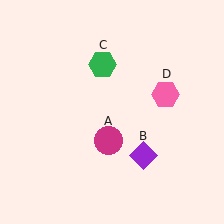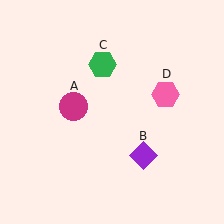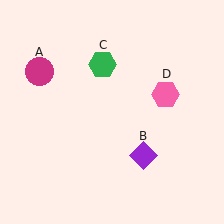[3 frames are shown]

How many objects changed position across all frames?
1 object changed position: magenta circle (object A).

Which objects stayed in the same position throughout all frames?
Purple diamond (object B) and green hexagon (object C) and pink hexagon (object D) remained stationary.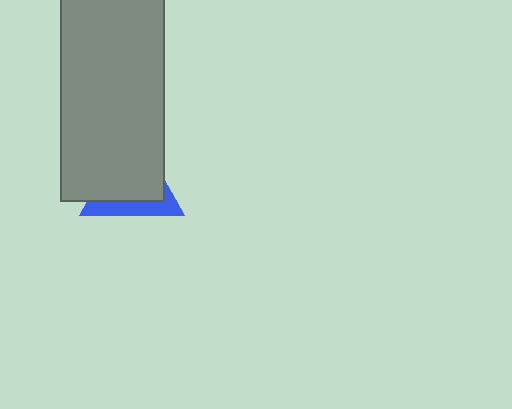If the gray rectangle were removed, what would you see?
You would see the complete blue triangle.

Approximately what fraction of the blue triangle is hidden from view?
Roughly 70% of the blue triangle is hidden behind the gray rectangle.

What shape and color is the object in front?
The object in front is a gray rectangle.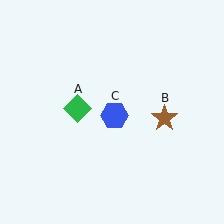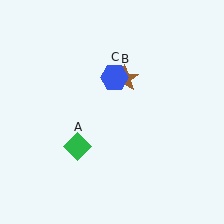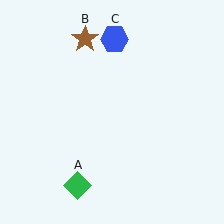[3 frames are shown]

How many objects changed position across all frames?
3 objects changed position: green diamond (object A), brown star (object B), blue hexagon (object C).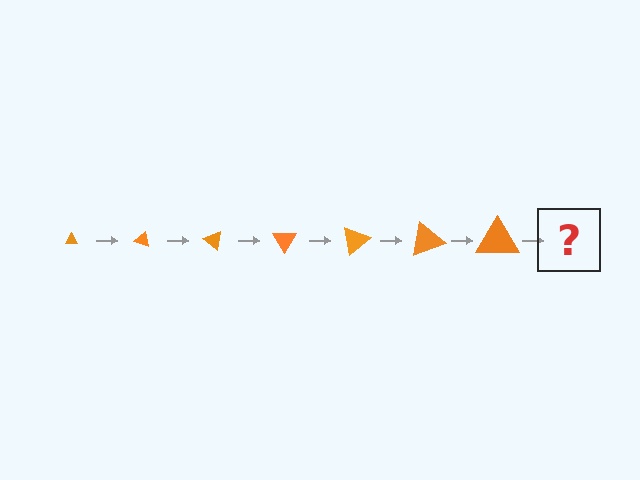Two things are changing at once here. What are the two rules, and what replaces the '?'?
The two rules are that the triangle grows larger each step and it rotates 20 degrees each step. The '?' should be a triangle, larger than the previous one and rotated 140 degrees from the start.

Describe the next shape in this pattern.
It should be a triangle, larger than the previous one and rotated 140 degrees from the start.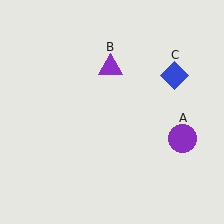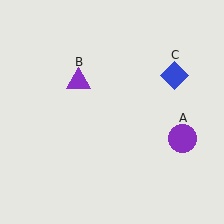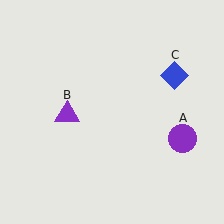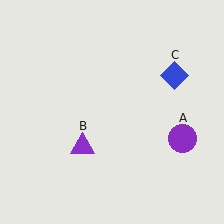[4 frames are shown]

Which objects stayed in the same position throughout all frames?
Purple circle (object A) and blue diamond (object C) remained stationary.